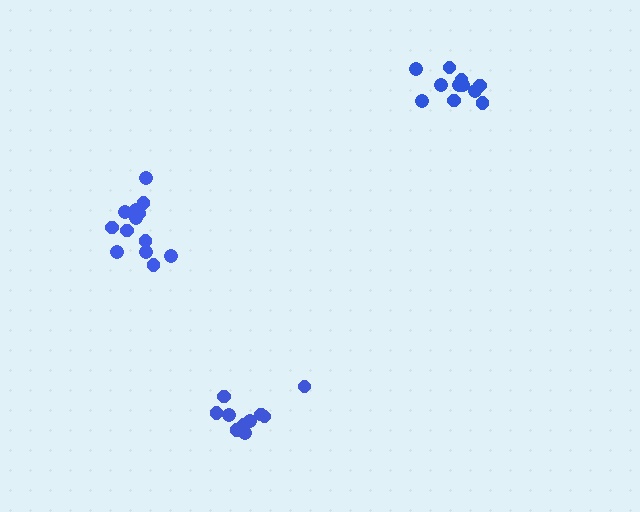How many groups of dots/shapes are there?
There are 3 groups.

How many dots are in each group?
Group 1: 11 dots, Group 2: 13 dots, Group 3: 10 dots (34 total).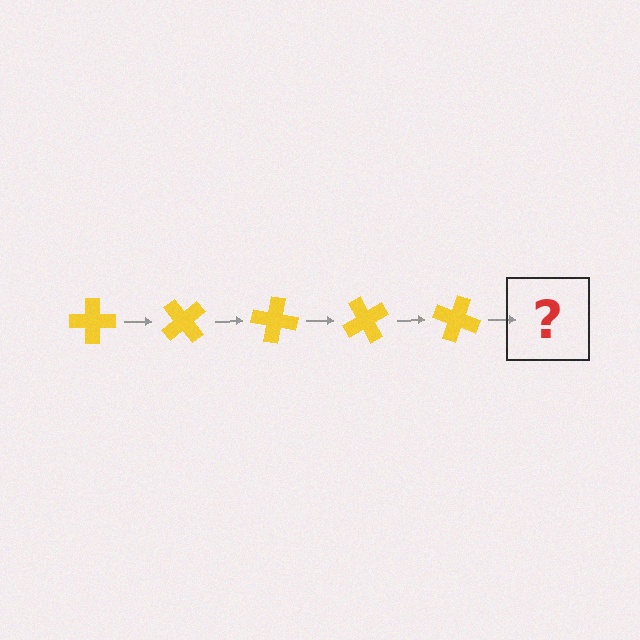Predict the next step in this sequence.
The next step is a yellow cross rotated 250 degrees.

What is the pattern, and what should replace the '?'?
The pattern is that the cross rotates 50 degrees each step. The '?' should be a yellow cross rotated 250 degrees.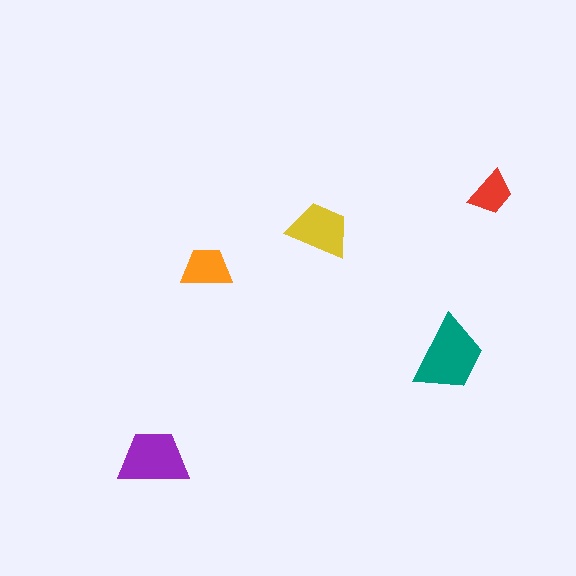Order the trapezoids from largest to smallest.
the teal one, the purple one, the yellow one, the orange one, the red one.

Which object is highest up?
The red trapezoid is topmost.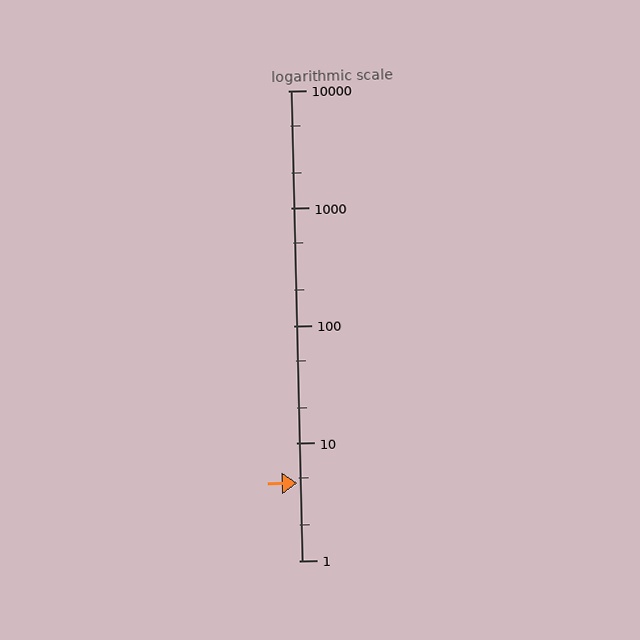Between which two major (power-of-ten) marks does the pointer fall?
The pointer is between 1 and 10.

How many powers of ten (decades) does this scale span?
The scale spans 4 decades, from 1 to 10000.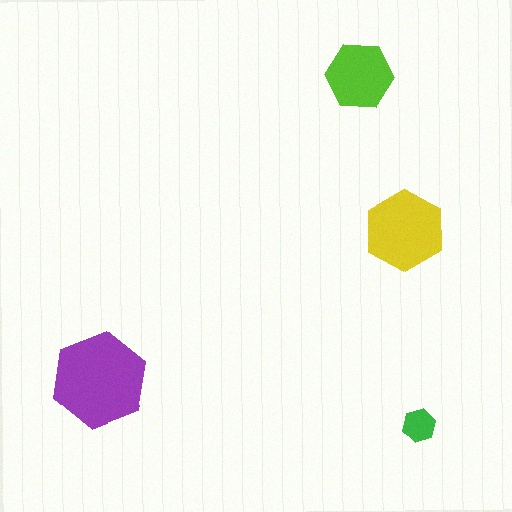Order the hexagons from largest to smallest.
the purple one, the yellow one, the lime one, the green one.